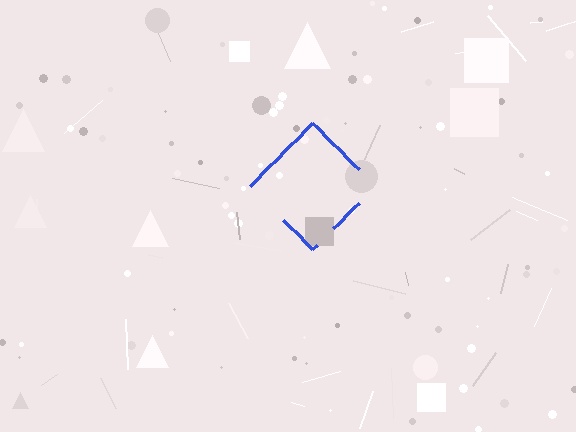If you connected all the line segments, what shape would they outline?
They would outline a diamond.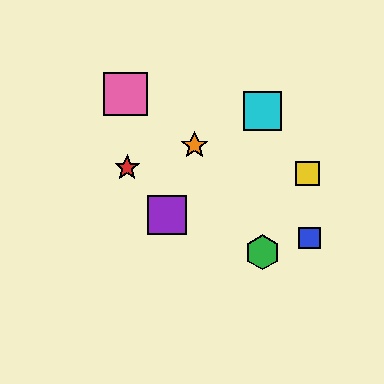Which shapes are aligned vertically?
The green hexagon, the cyan square are aligned vertically.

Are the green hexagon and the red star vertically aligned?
No, the green hexagon is at x≈262 and the red star is at x≈127.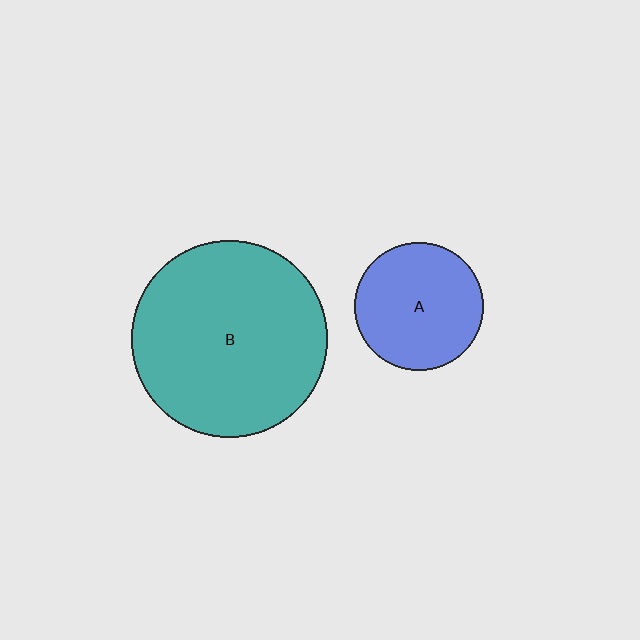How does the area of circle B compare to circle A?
Approximately 2.3 times.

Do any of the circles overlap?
No, none of the circles overlap.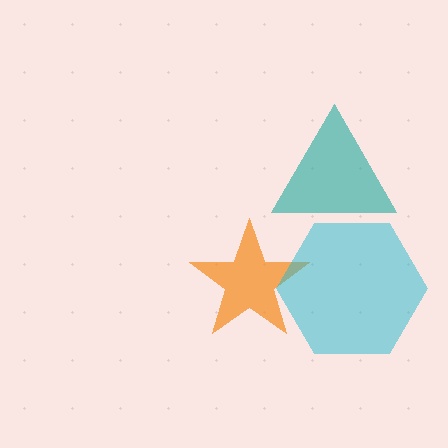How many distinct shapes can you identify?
There are 3 distinct shapes: a teal triangle, an orange star, a cyan hexagon.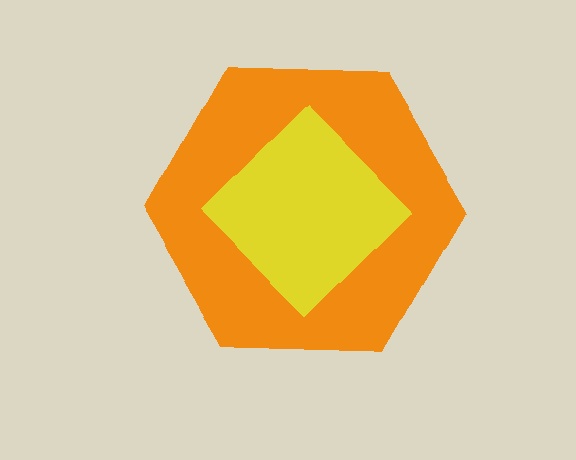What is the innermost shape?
The yellow diamond.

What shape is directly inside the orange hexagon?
The yellow diamond.